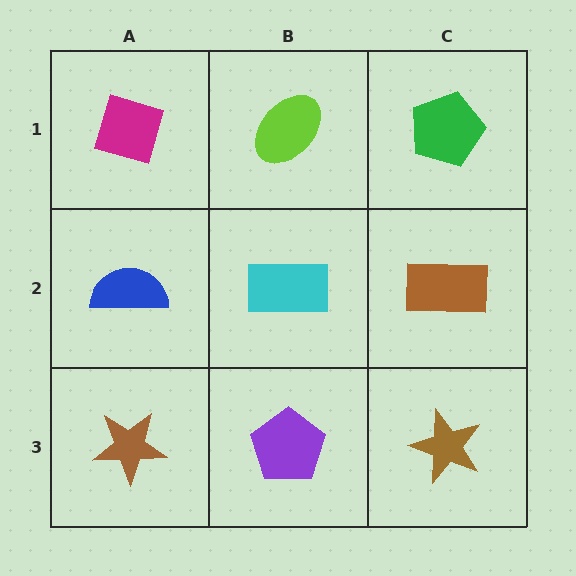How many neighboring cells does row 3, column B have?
3.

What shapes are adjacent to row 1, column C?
A brown rectangle (row 2, column C), a lime ellipse (row 1, column B).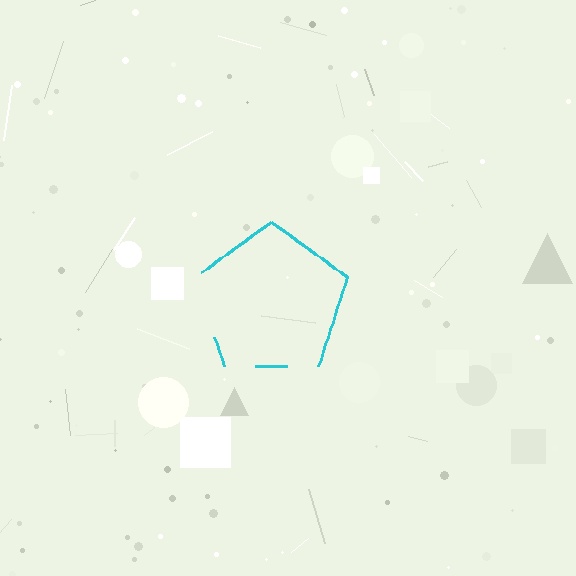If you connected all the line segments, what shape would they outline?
They would outline a pentagon.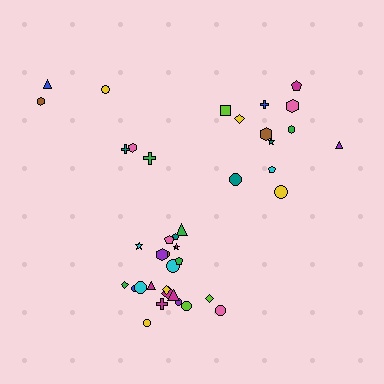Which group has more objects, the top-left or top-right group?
The top-right group.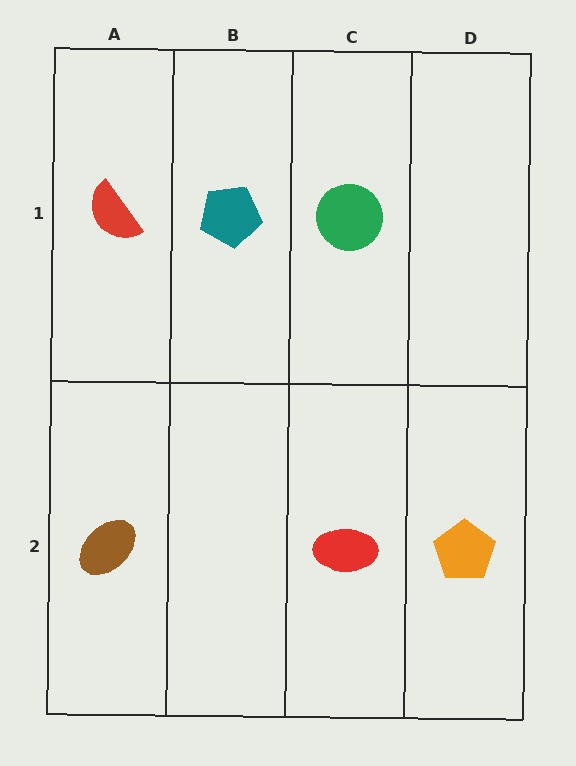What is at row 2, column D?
An orange pentagon.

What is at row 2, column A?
A brown ellipse.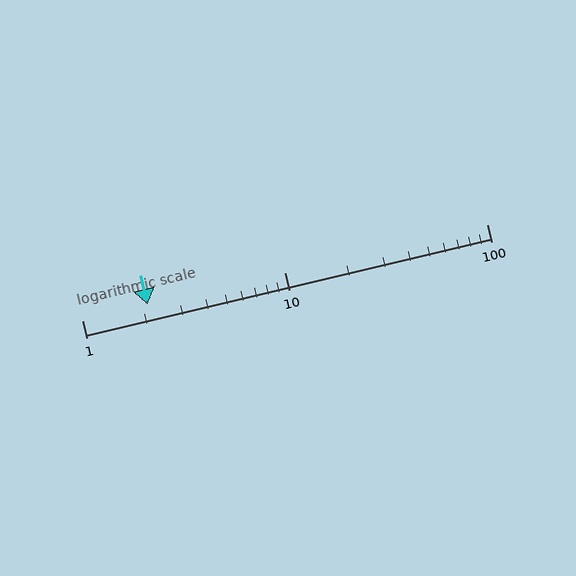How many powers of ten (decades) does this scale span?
The scale spans 2 decades, from 1 to 100.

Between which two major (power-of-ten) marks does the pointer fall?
The pointer is between 1 and 10.